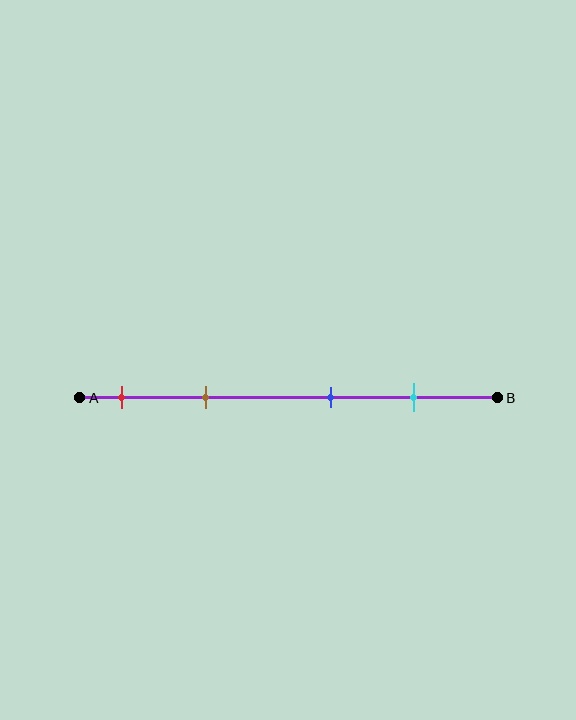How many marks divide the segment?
There are 4 marks dividing the segment.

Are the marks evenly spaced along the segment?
No, the marks are not evenly spaced.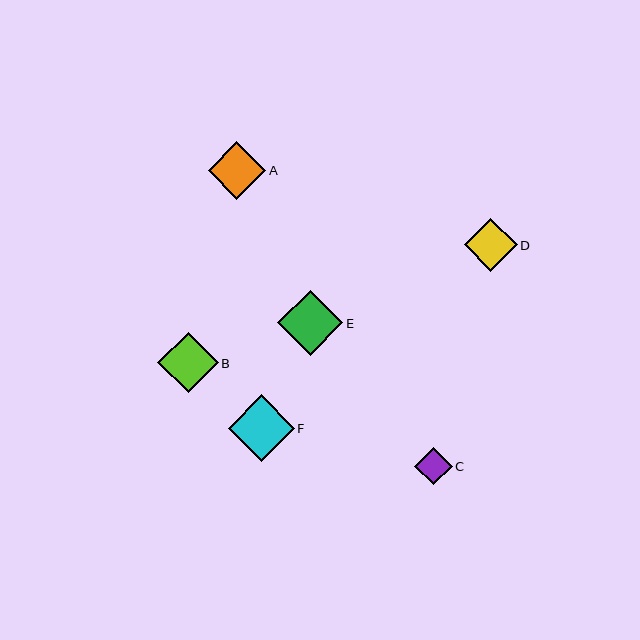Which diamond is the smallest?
Diamond C is the smallest with a size of approximately 37 pixels.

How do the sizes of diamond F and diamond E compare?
Diamond F and diamond E are approximately the same size.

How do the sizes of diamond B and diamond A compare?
Diamond B and diamond A are approximately the same size.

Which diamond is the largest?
Diamond F is the largest with a size of approximately 66 pixels.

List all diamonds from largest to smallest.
From largest to smallest: F, E, B, A, D, C.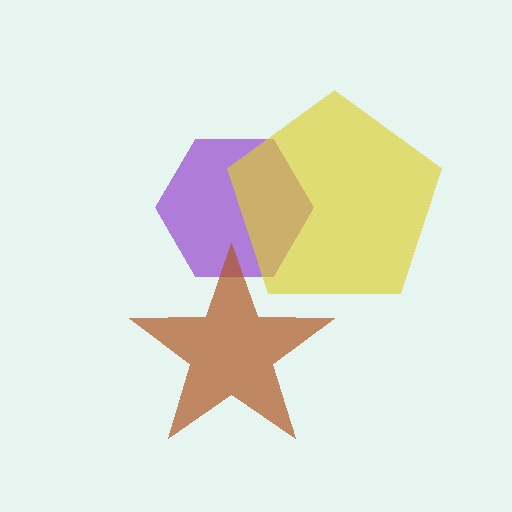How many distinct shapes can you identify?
There are 3 distinct shapes: a purple hexagon, a yellow pentagon, a brown star.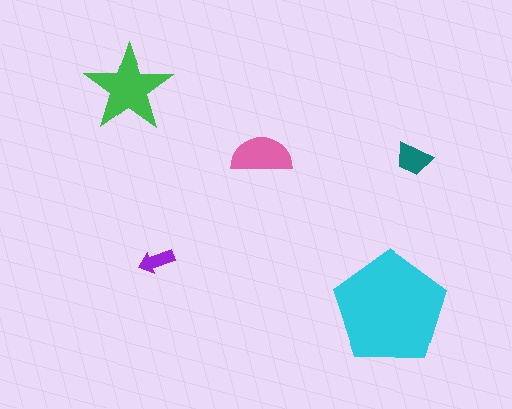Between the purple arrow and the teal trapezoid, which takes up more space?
The teal trapezoid.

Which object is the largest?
The cyan pentagon.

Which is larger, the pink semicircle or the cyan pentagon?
The cyan pentagon.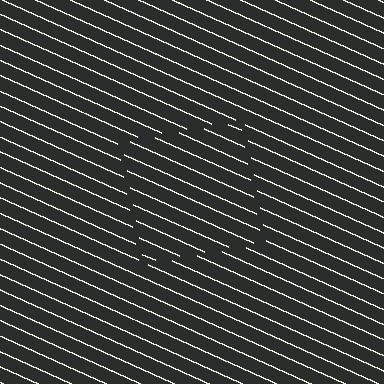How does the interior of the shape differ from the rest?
The interior of the shape contains the same grating, shifted by half a period — the contour is defined by the phase discontinuity where line-ends from the inner and outer gratings abut.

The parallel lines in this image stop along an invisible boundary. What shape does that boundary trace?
An illusory square. The interior of the shape contains the same grating, shifted by half a period — the contour is defined by the phase discontinuity where line-ends from the inner and outer gratings abut.